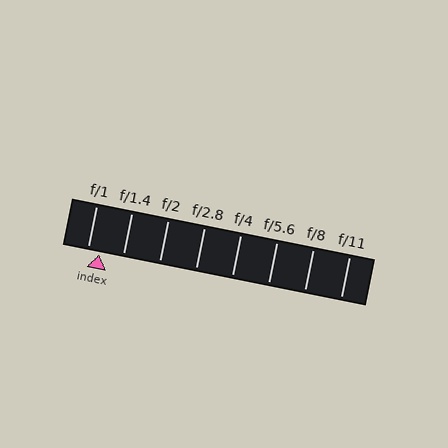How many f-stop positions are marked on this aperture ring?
There are 8 f-stop positions marked.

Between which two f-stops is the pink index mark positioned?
The index mark is between f/1 and f/1.4.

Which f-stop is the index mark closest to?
The index mark is closest to f/1.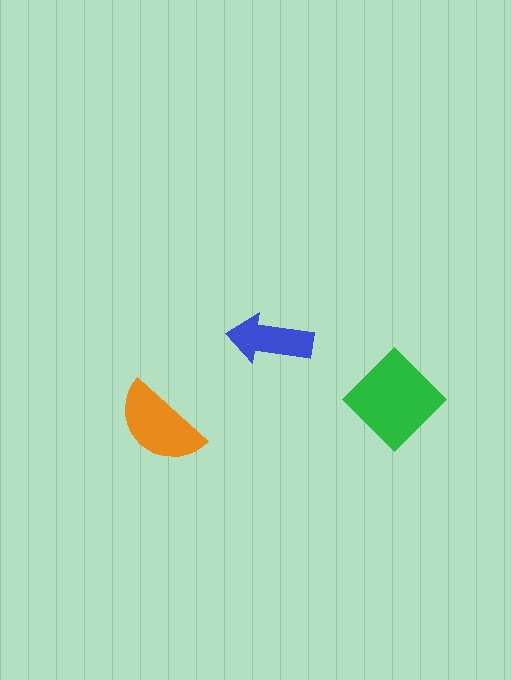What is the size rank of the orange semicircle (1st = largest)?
2nd.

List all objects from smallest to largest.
The blue arrow, the orange semicircle, the green diamond.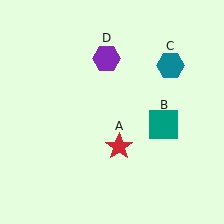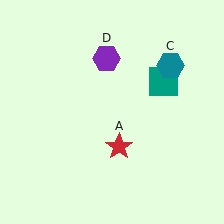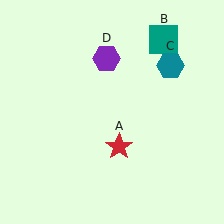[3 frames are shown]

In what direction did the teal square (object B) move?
The teal square (object B) moved up.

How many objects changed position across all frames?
1 object changed position: teal square (object B).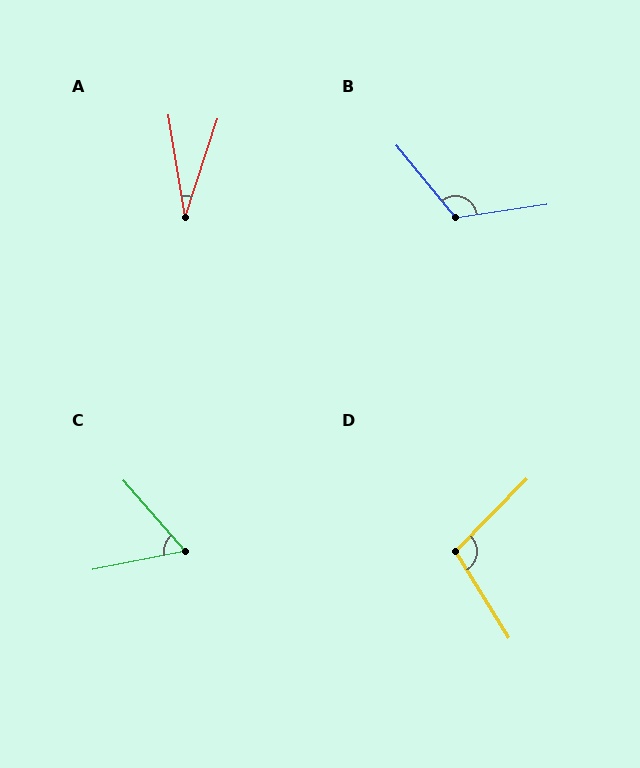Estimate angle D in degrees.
Approximately 103 degrees.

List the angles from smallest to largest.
A (28°), C (60°), D (103°), B (121°).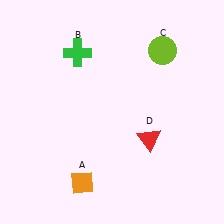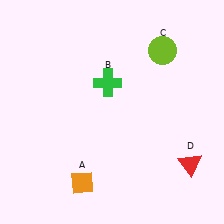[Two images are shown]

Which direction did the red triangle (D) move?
The red triangle (D) moved right.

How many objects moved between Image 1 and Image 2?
2 objects moved between the two images.